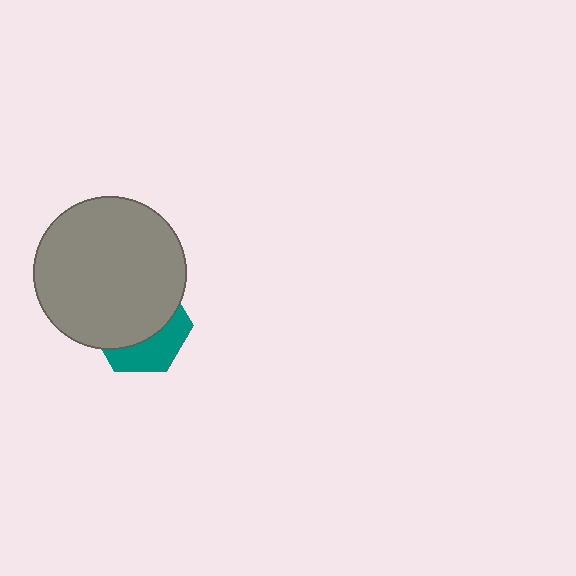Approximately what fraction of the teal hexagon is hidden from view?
Roughly 64% of the teal hexagon is hidden behind the gray circle.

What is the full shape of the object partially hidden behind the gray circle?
The partially hidden object is a teal hexagon.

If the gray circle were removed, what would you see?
You would see the complete teal hexagon.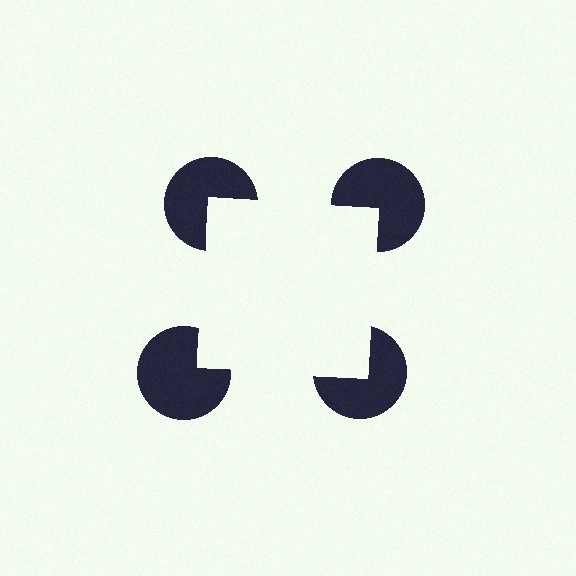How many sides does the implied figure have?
4 sides.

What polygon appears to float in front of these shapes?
An illusory square — its edges are inferred from the aligned wedge cuts in the pac-man discs, not physically drawn.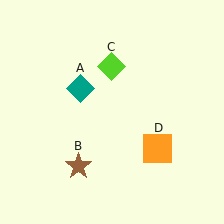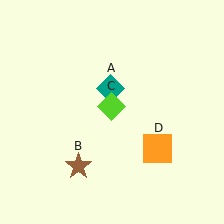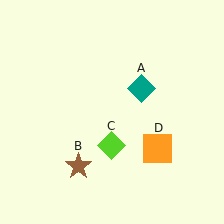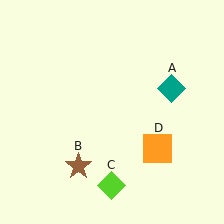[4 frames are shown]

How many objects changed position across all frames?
2 objects changed position: teal diamond (object A), lime diamond (object C).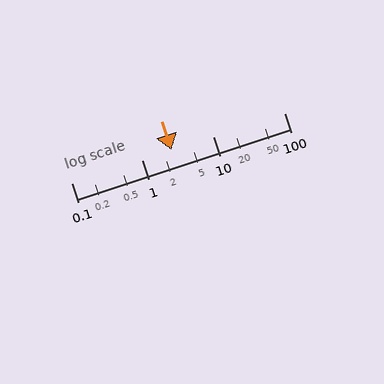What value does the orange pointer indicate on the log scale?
The pointer indicates approximately 2.6.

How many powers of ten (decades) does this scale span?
The scale spans 3 decades, from 0.1 to 100.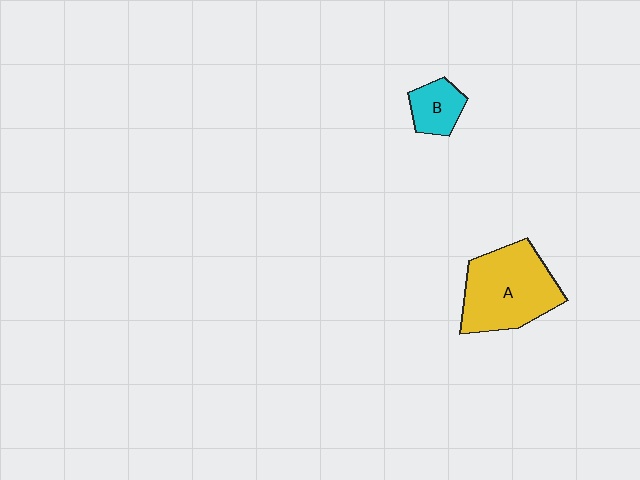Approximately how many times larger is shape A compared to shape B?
Approximately 2.8 times.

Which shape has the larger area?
Shape A (yellow).